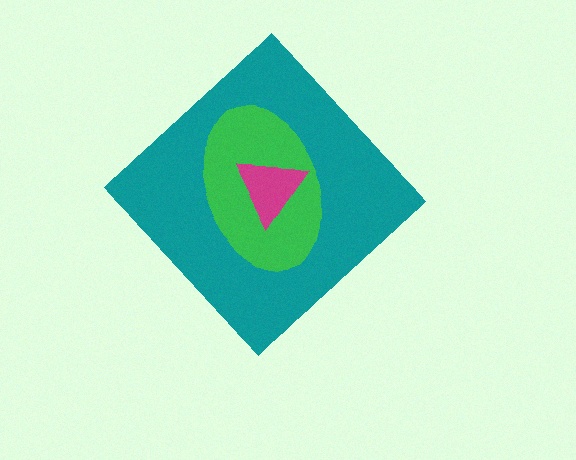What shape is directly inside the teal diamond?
The green ellipse.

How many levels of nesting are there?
3.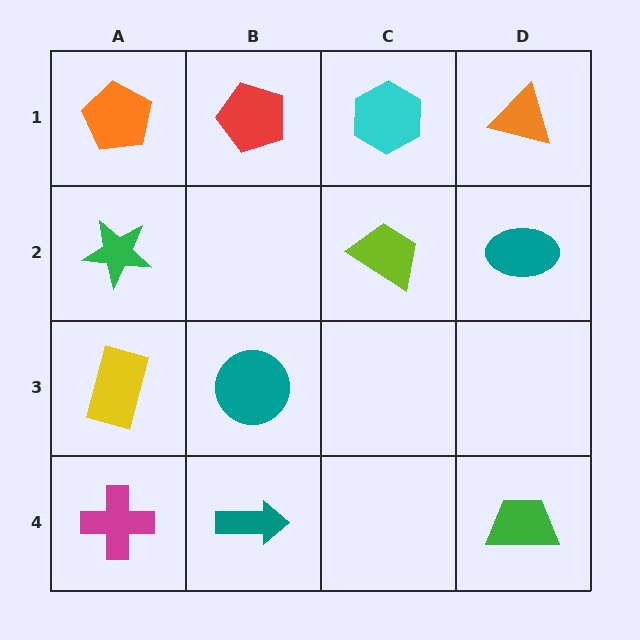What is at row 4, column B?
A teal arrow.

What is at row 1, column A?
An orange pentagon.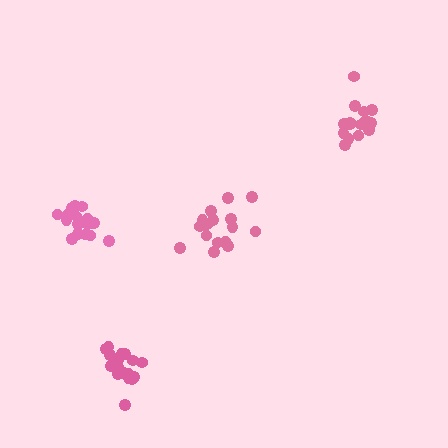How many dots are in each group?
Group 1: 16 dots, Group 2: 16 dots, Group 3: 17 dots, Group 4: 17 dots (66 total).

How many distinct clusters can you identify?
There are 4 distinct clusters.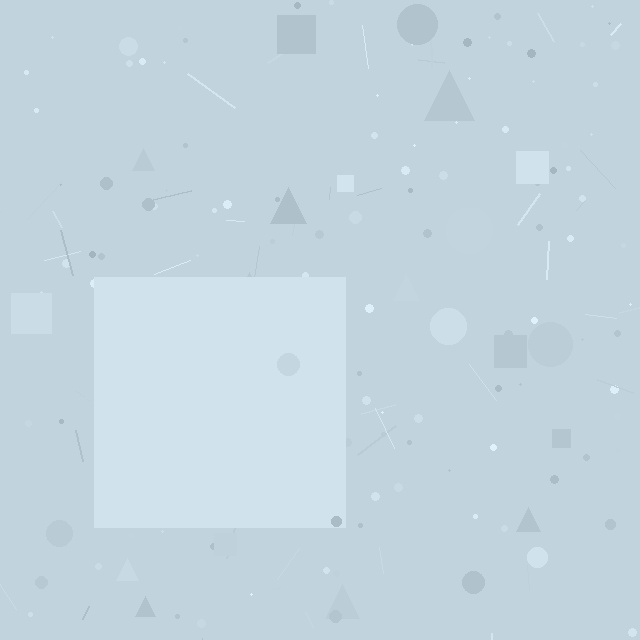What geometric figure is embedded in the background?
A square is embedded in the background.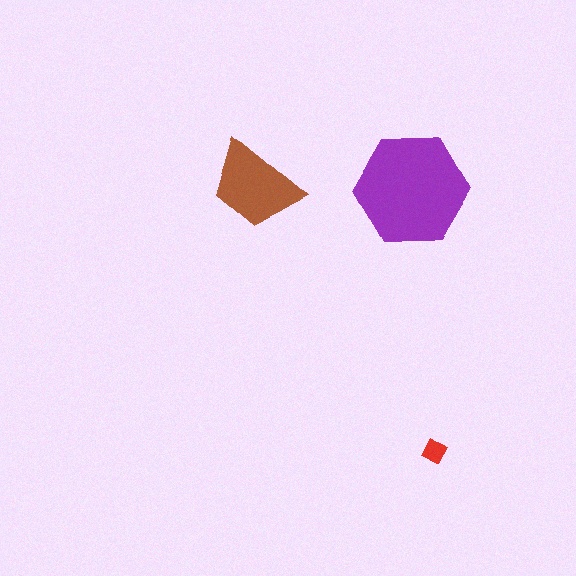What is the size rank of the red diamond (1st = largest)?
3rd.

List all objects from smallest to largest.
The red diamond, the brown trapezoid, the purple hexagon.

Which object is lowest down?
The red diamond is bottommost.